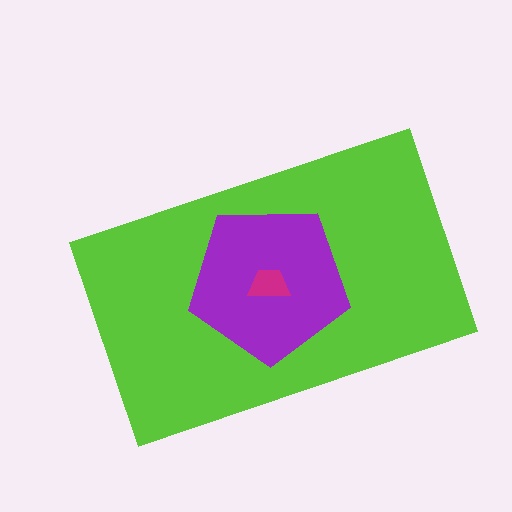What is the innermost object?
The magenta trapezoid.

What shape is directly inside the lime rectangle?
The purple pentagon.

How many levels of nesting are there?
3.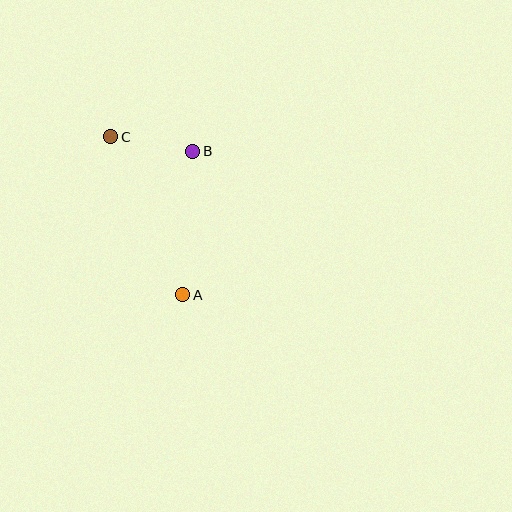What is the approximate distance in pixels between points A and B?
The distance between A and B is approximately 144 pixels.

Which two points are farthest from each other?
Points A and C are farthest from each other.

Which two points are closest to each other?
Points B and C are closest to each other.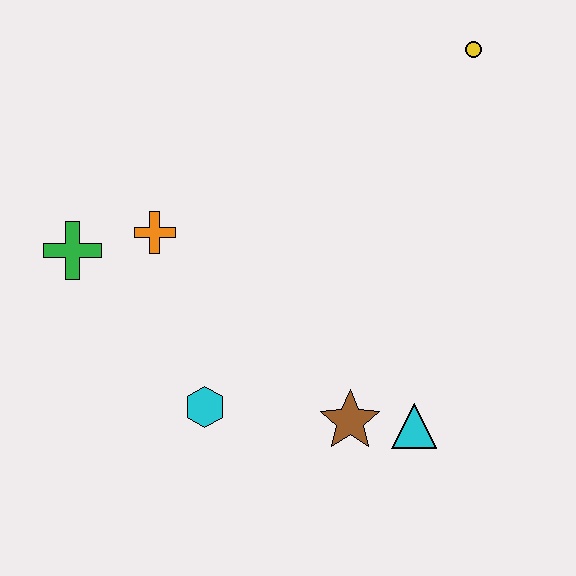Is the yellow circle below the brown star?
No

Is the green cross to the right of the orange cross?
No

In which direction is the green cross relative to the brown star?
The green cross is to the left of the brown star.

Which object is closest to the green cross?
The orange cross is closest to the green cross.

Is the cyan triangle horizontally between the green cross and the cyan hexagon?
No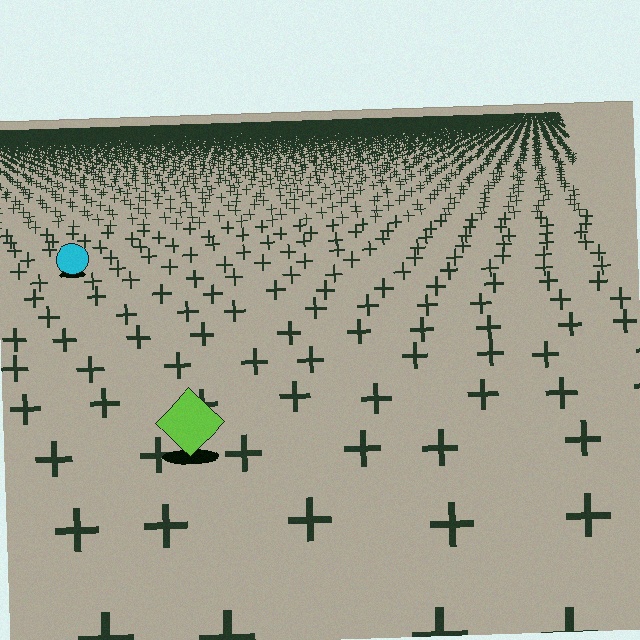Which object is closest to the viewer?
The lime diamond is closest. The texture marks near it are larger and more spread out.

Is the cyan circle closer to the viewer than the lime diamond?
No. The lime diamond is closer — you can tell from the texture gradient: the ground texture is coarser near it.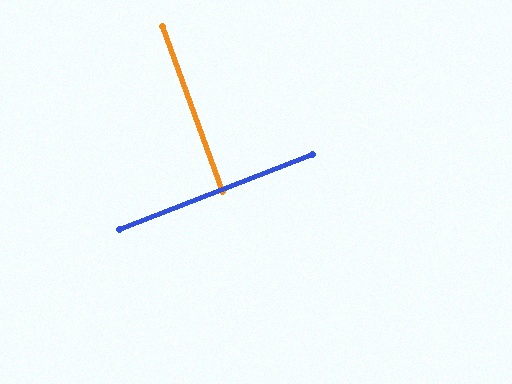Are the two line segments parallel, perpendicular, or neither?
Perpendicular — they meet at approximately 89°.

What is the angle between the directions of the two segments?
Approximately 89 degrees.